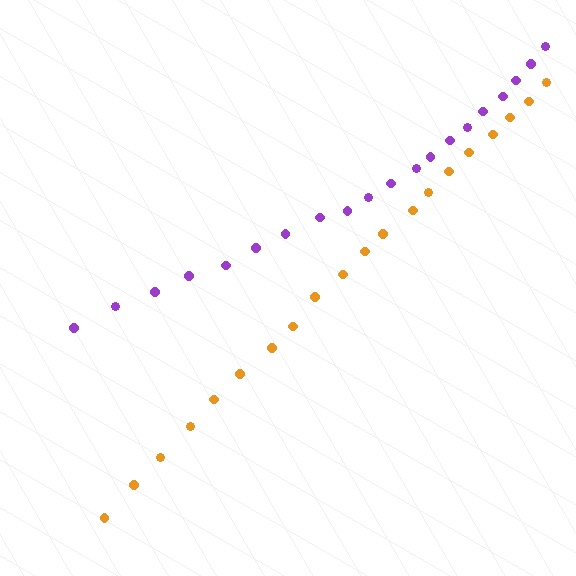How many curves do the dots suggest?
There are 2 distinct paths.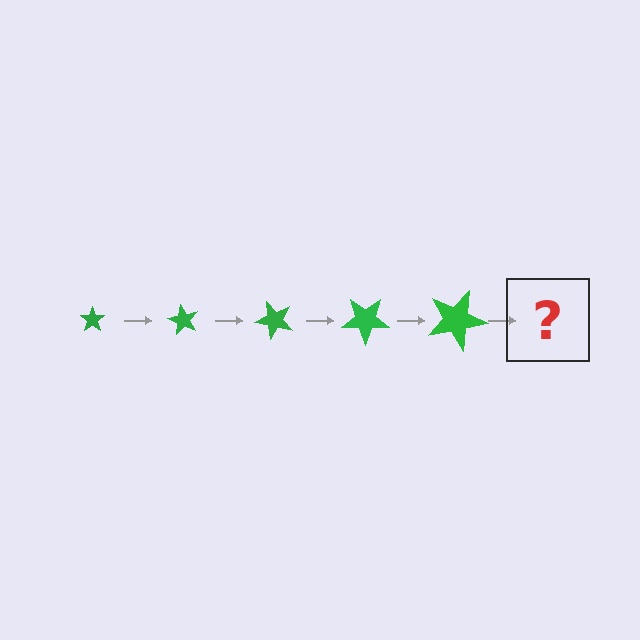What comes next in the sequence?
The next element should be a star, larger than the previous one and rotated 300 degrees from the start.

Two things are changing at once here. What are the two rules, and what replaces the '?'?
The two rules are that the star grows larger each step and it rotates 60 degrees each step. The '?' should be a star, larger than the previous one and rotated 300 degrees from the start.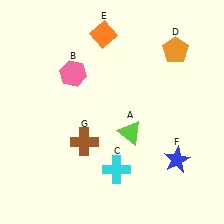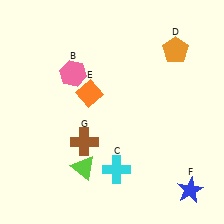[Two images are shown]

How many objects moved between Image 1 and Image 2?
3 objects moved between the two images.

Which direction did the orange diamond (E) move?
The orange diamond (E) moved down.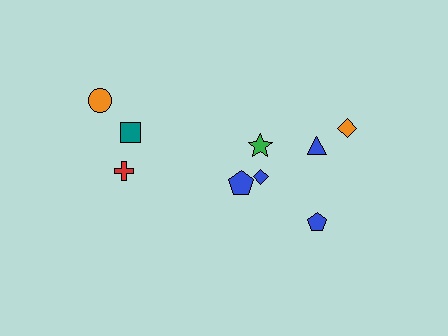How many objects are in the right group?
There are 6 objects.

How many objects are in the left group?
There are 3 objects.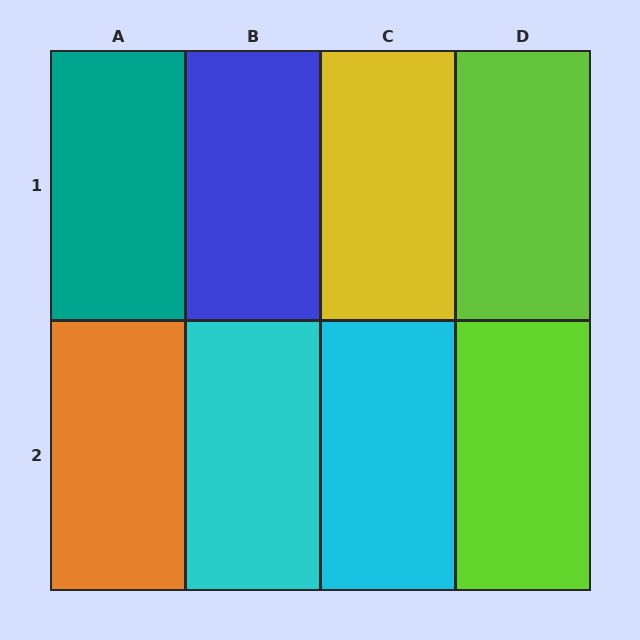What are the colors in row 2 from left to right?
Orange, cyan, cyan, lime.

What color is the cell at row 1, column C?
Yellow.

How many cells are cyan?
2 cells are cyan.